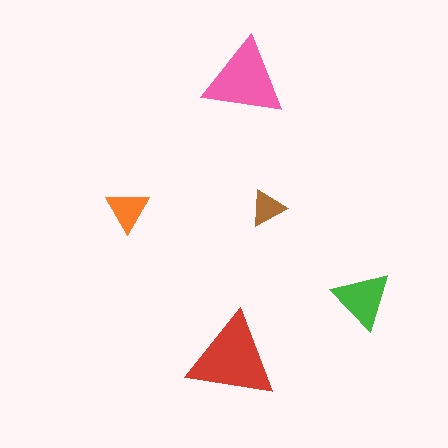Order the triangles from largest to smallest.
the red one, the pink one, the green one, the orange one, the brown one.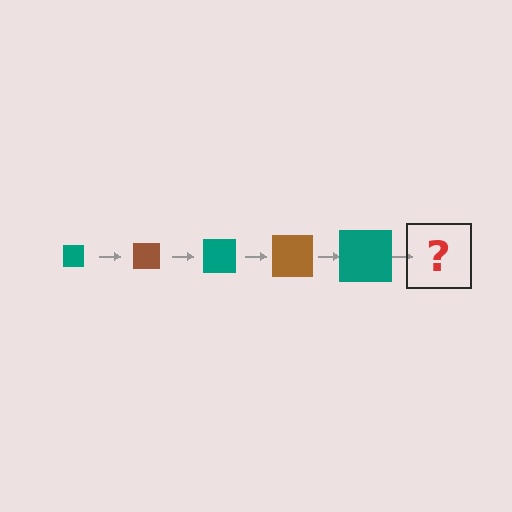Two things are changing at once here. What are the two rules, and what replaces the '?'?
The two rules are that the square grows larger each step and the color cycles through teal and brown. The '?' should be a brown square, larger than the previous one.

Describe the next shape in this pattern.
It should be a brown square, larger than the previous one.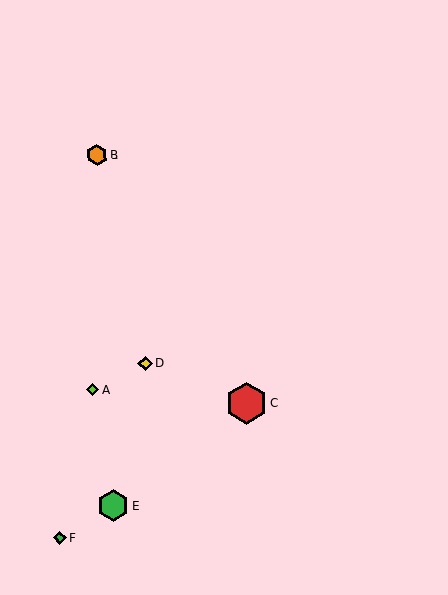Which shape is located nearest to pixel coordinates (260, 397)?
The red hexagon (labeled C) at (247, 403) is nearest to that location.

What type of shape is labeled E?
Shape E is a green hexagon.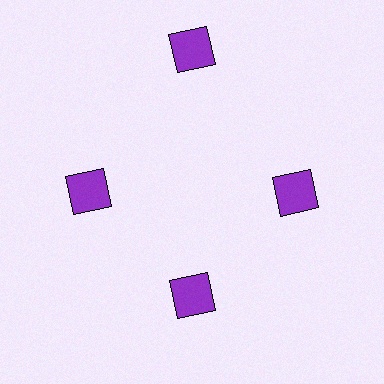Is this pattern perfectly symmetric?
No. The 4 purple squares are arranged in a ring, but one element near the 12 o'clock position is pushed outward from the center, breaking the 4-fold rotational symmetry.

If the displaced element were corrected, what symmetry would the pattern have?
It would have 4-fold rotational symmetry — the pattern would map onto itself every 90 degrees.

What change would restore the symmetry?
The symmetry would be restored by moving it inward, back onto the ring so that all 4 squares sit at equal angles and equal distance from the center.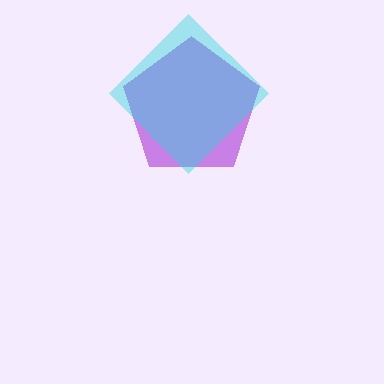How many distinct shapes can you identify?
There are 2 distinct shapes: a purple pentagon, a cyan diamond.